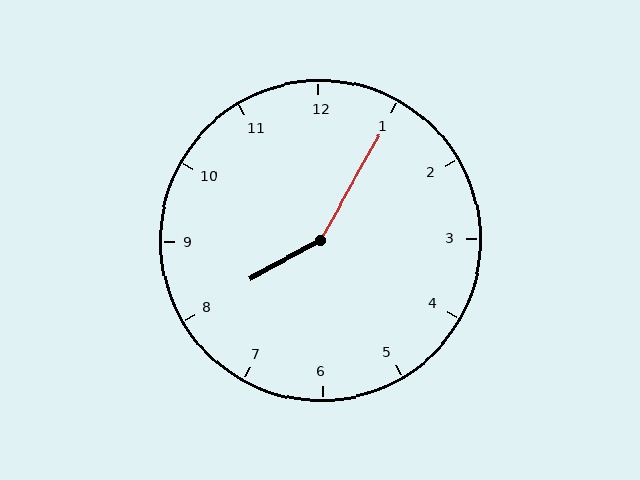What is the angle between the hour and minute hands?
Approximately 148 degrees.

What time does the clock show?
8:05.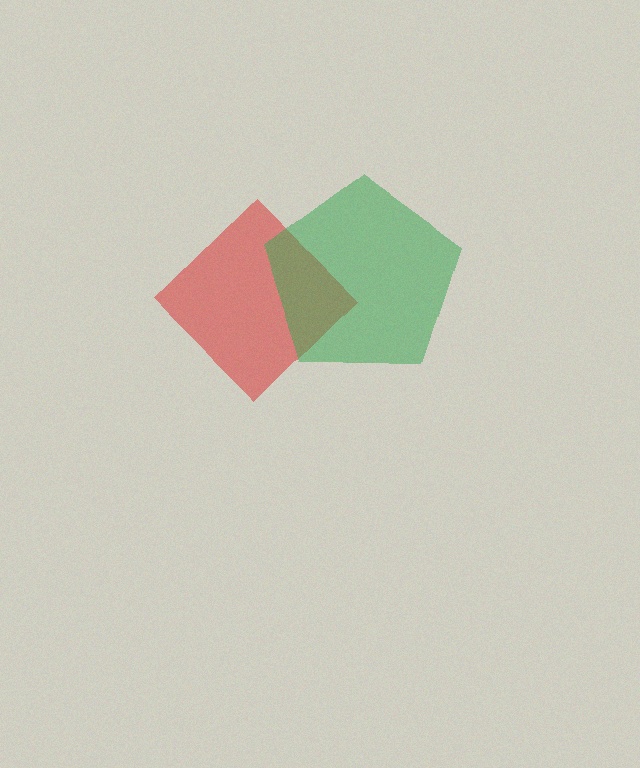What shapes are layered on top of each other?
The layered shapes are: a red diamond, a green pentagon.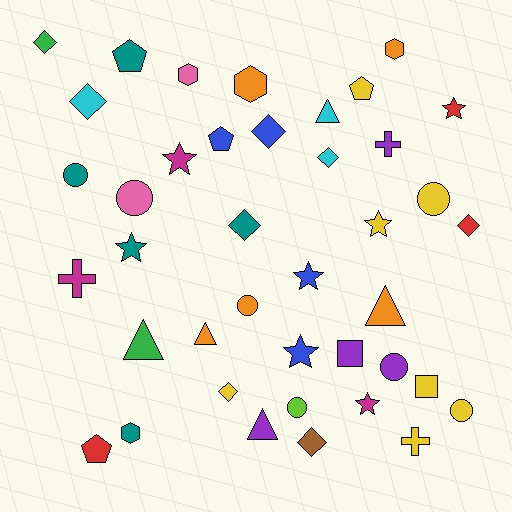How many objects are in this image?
There are 40 objects.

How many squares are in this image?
There are 2 squares.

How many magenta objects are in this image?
There are 3 magenta objects.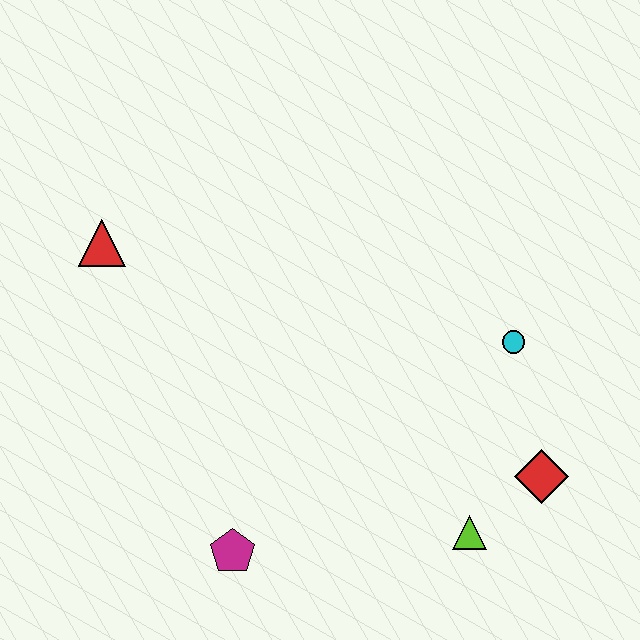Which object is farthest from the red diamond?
The red triangle is farthest from the red diamond.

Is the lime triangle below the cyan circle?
Yes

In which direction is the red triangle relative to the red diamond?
The red triangle is to the left of the red diamond.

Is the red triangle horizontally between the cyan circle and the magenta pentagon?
No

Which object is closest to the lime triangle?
The red diamond is closest to the lime triangle.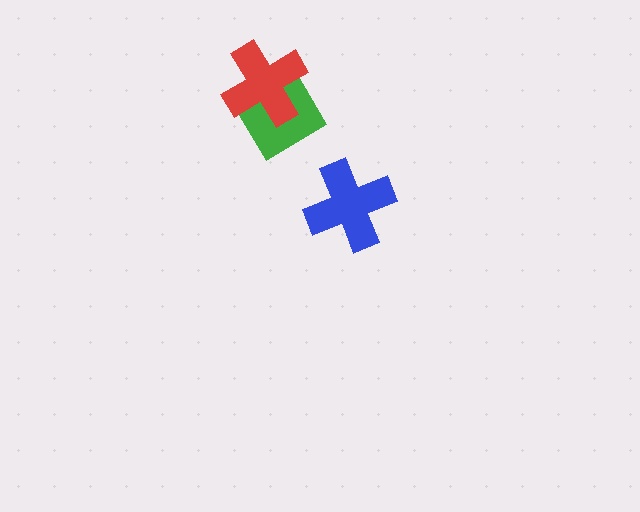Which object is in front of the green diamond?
The red cross is in front of the green diamond.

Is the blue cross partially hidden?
No, no other shape covers it.